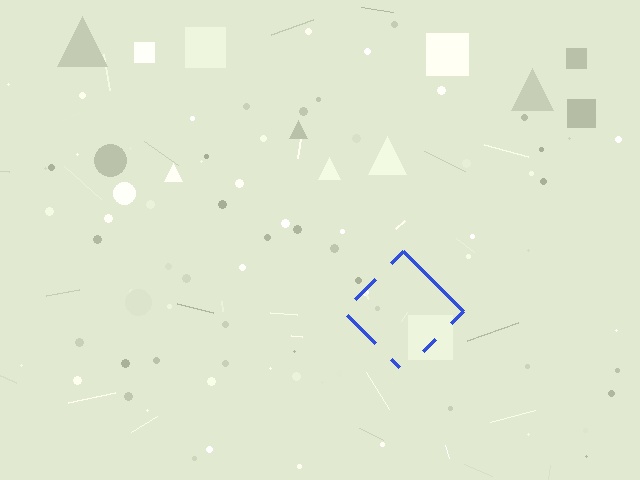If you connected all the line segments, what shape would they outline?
They would outline a diamond.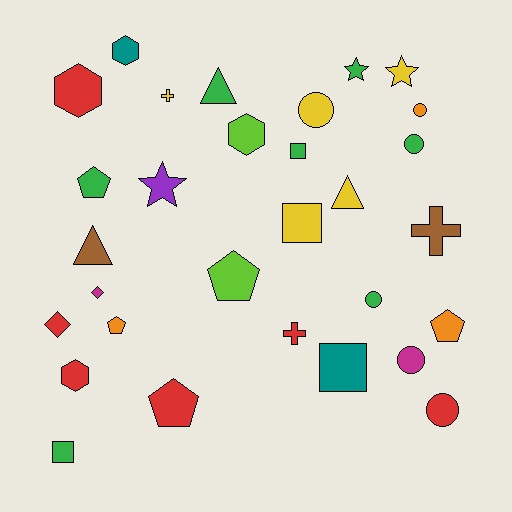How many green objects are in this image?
There are 7 green objects.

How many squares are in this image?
There are 4 squares.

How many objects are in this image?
There are 30 objects.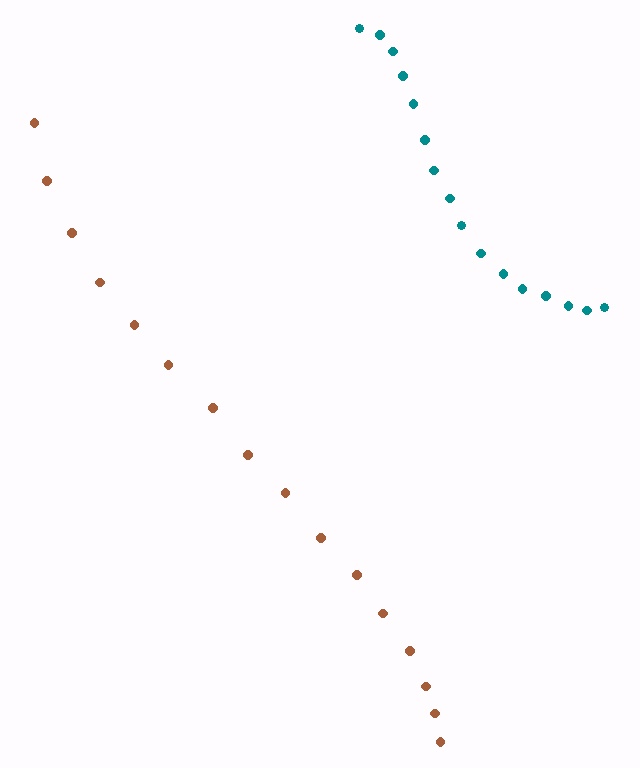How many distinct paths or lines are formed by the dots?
There are 2 distinct paths.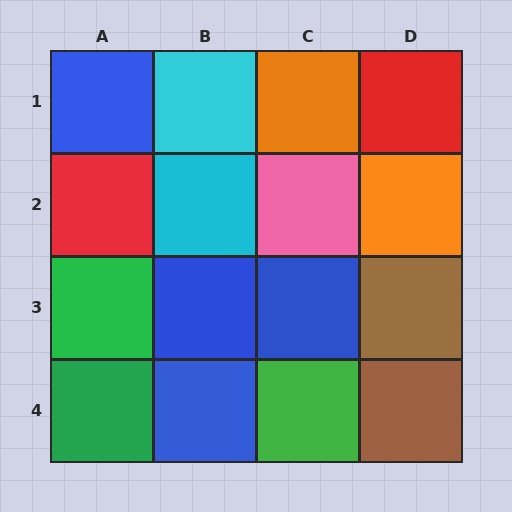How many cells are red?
2 cells are red.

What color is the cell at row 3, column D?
Brown.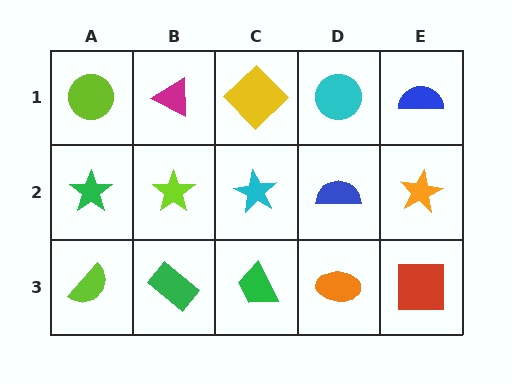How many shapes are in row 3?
5 shapes.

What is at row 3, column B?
A green rectangle.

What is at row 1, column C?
A yellow diamond.